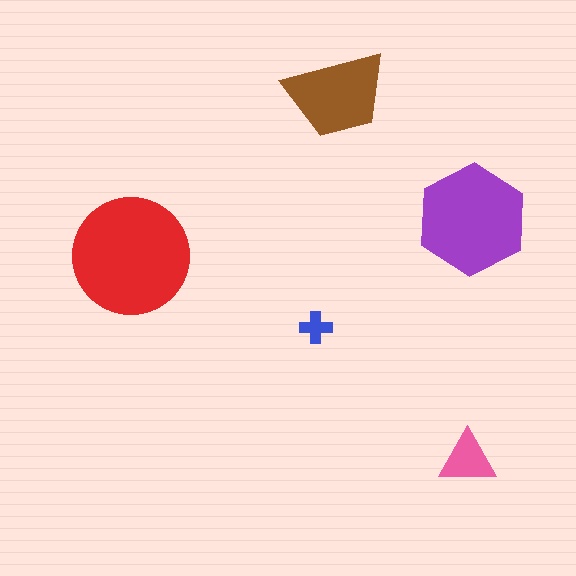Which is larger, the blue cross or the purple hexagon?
The purple hexagon.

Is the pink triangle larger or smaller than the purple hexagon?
Smaller.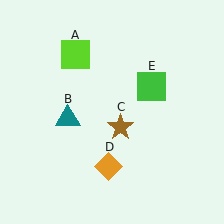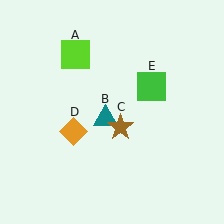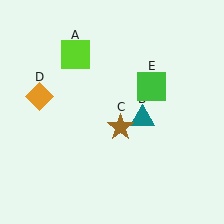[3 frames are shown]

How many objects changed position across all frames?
2 objects changed position: teal triangle (object B), orange diamond (object D).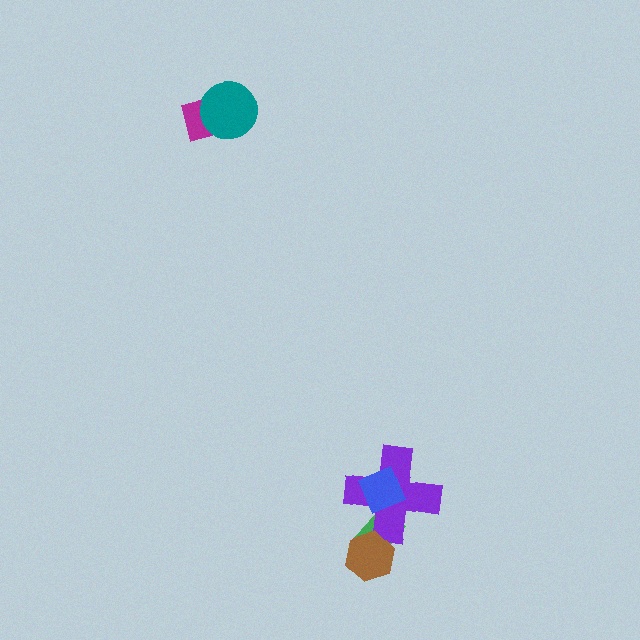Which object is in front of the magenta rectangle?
The teal circle is in front of the magenta rectangle.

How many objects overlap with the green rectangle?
3 objects overlap with the green rectangle.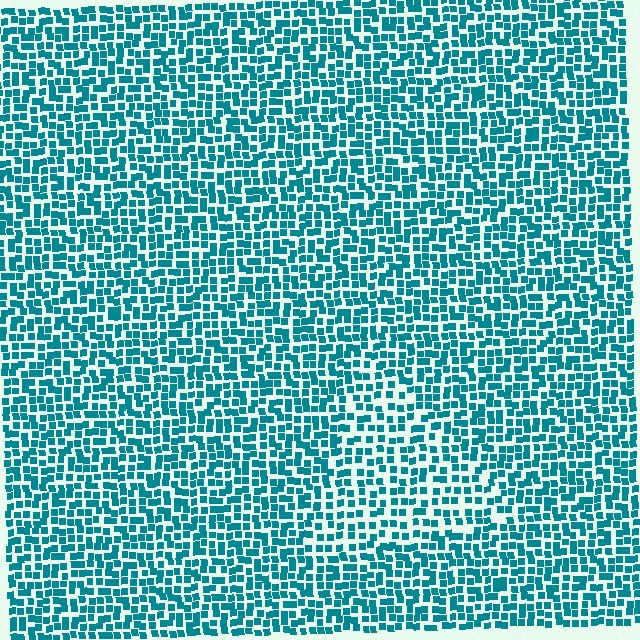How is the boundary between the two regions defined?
The boundary is defined by a change in element density (approximately 1.5x ratio). All elements are the same color, size, and shape.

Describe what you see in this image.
The image contains small teal elements arranged at two different densities. A triangle-shaped region is visible where the elements are less densely packed than the surrounding area.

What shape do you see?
I see a triangle.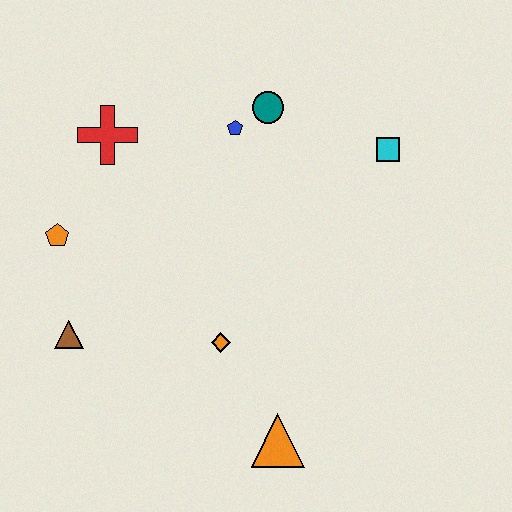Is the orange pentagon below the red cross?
Yes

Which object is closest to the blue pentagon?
The teal circle is closest to the blue pentagon.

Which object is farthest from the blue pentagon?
The orange triangle is farthest from the blue pentagon.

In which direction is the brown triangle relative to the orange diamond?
The brown triangle is to the left of the orange diamond.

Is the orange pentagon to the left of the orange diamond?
Yes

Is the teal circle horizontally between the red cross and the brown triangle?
No